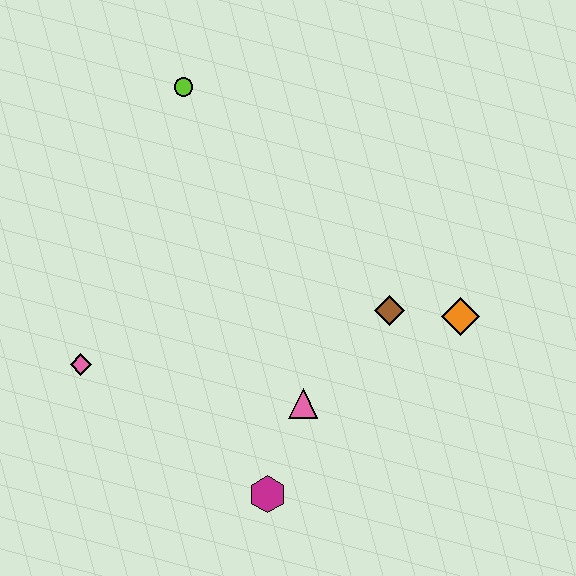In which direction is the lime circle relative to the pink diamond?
The lime circle is above the pink diamond.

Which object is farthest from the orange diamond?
The pink diamond is farthest from the orange diamond.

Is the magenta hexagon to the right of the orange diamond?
No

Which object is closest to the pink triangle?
The magenta hexagon is closest to the pink triangle.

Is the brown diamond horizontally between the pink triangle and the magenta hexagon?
No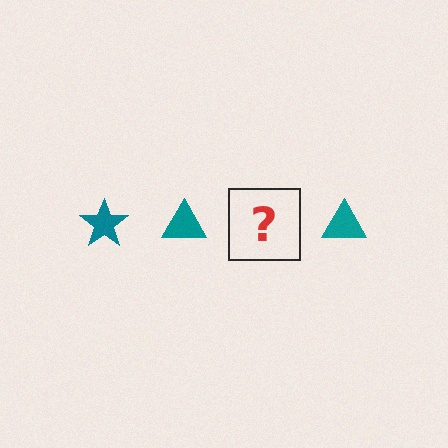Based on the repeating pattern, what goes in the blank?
The blank should be a teal star.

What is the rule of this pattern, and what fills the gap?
The rule is that the pattern cycles through star, triangle shapes in teal. The gap should be filled with a teal star.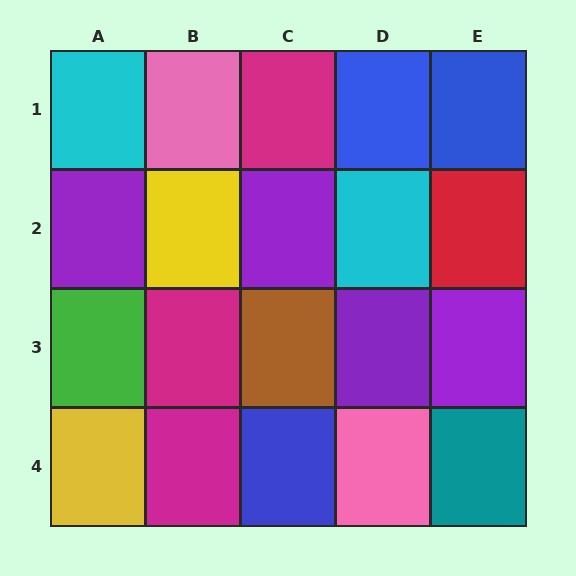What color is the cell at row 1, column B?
Pink.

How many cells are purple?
4 cells are purple.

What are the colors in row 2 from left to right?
Purple, yellow, purple, cyan, red.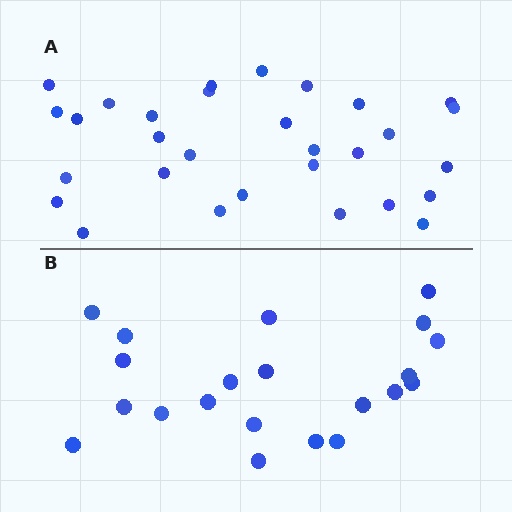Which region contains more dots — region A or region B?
Region A (the top region) has more dots.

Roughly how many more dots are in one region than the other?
Region A has roughly 8 or so more dots than region B.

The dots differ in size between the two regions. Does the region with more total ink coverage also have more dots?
No. Region B has more total ink coverage because its dots are larger, but region A actually contains more individual dots. Total area can be misleading — the number of items is what matters here.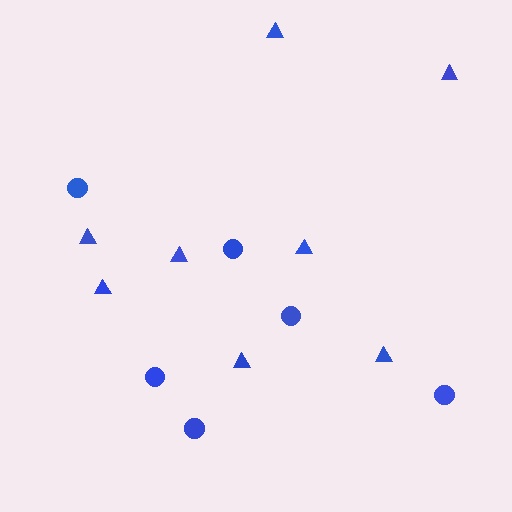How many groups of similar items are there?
There are 2 groups: one group of triangles (8) and one group of circles (6).